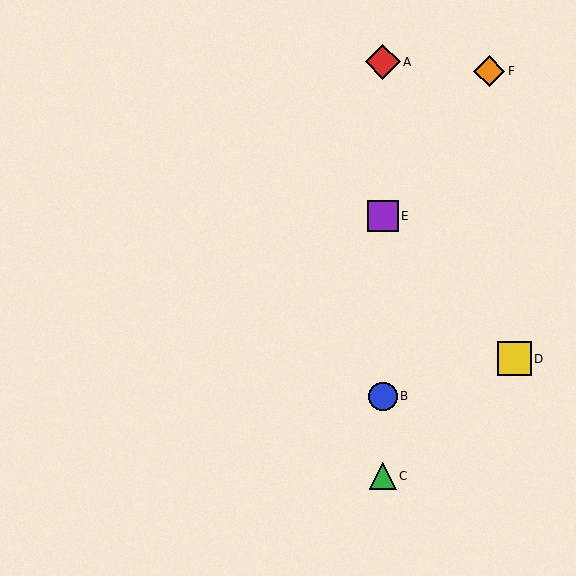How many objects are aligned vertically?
4 objects (A, B, C, E) are aligned vertically.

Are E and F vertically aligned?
No, E is at x≈383 and F is at x≈489.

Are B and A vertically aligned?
Yes, both are at x≈383.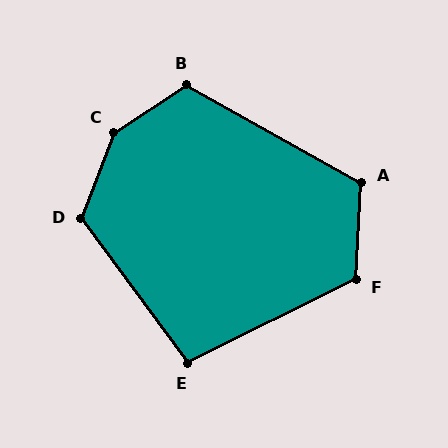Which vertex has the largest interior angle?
C, at approximately 144 degrees.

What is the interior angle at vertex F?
Approximately 119 degrees (obtuse).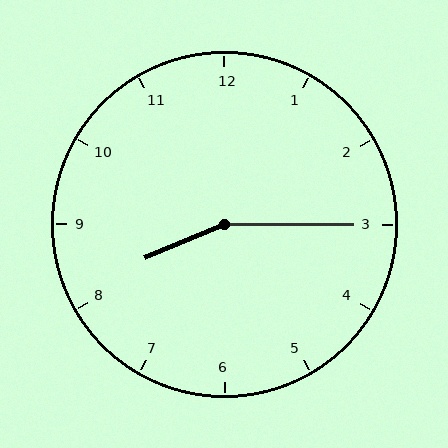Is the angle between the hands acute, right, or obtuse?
It is obtuse.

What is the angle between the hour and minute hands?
Approximately 158 degrees.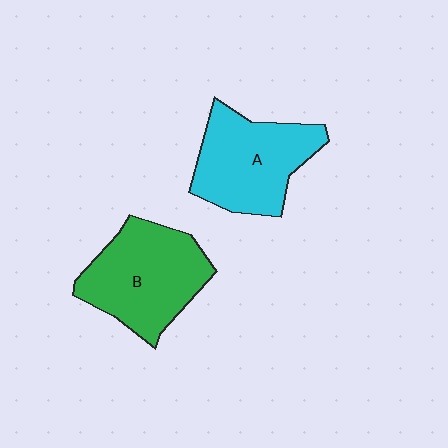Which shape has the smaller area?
Shape A (cyan).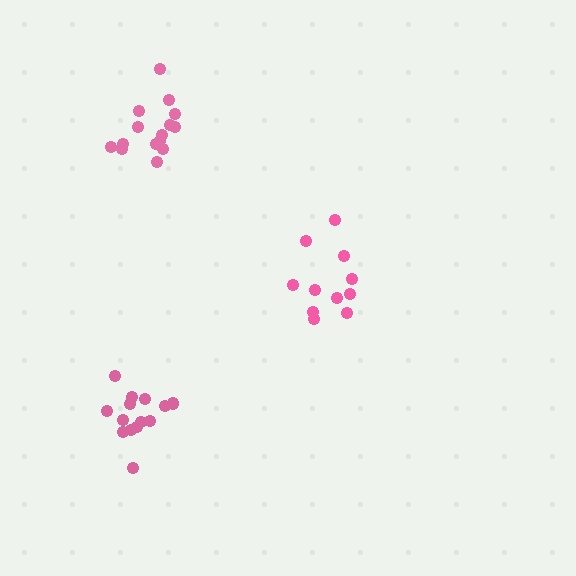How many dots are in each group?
Group 1: 11 dots, Group 2: 14 dots, Group 3: 15 dots (40 total).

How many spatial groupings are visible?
There are 3 spatial groupings.